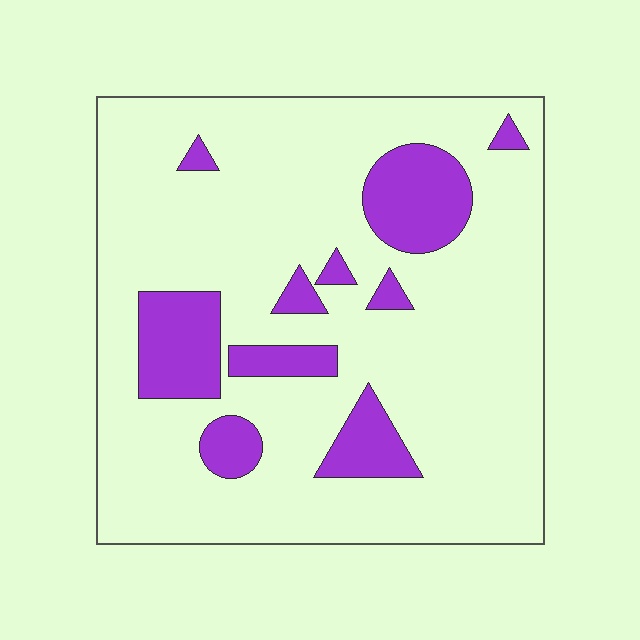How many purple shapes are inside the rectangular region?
10.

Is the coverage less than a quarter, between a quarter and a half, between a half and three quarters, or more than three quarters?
Less than a quarter.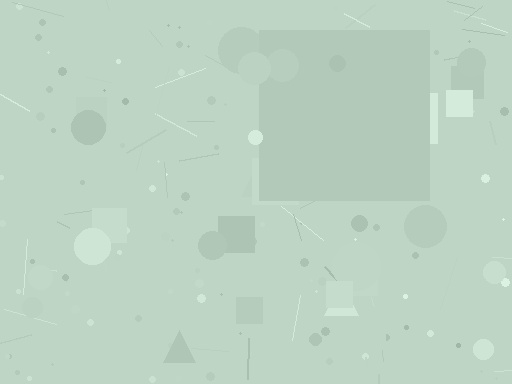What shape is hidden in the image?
A square is hidden in the image.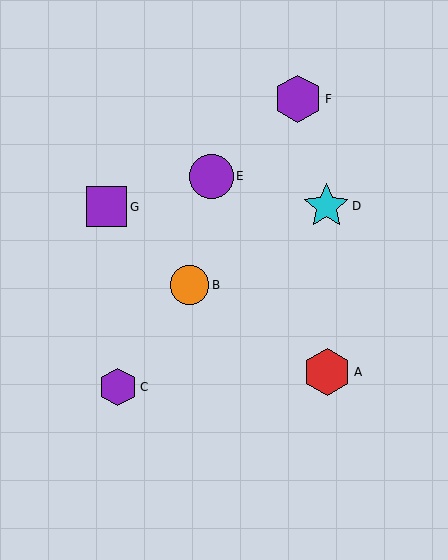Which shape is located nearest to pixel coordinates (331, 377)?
The red hexagon (labeled A) at (327, 372) is nearest to that location.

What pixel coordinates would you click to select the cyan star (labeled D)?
Click at (326, 206) to select the cyan star D.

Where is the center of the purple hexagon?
The center of the purple hexagon is at (118, 387).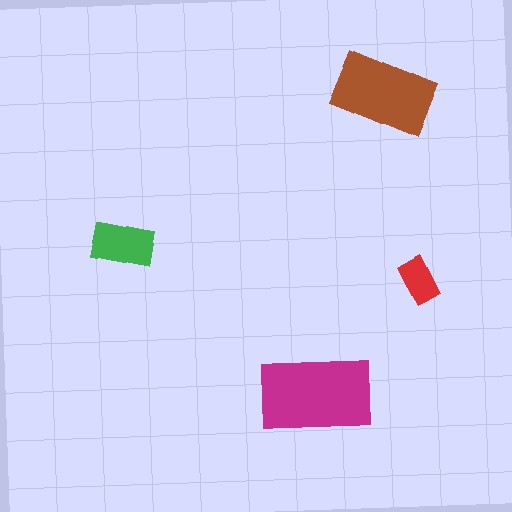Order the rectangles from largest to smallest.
the magenta one, the brown one, the green one, the red one.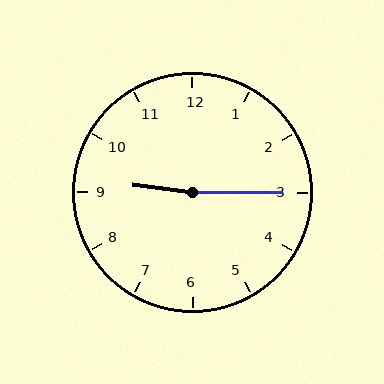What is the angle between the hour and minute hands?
Approximately 172 degrees.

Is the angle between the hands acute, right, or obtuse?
It is obtuse.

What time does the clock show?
9:15.